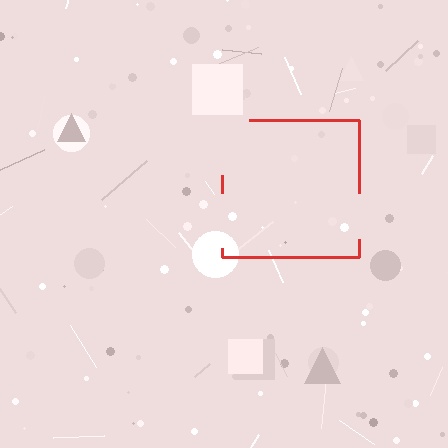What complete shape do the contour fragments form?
The contour fragments form a square.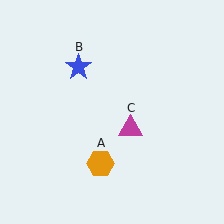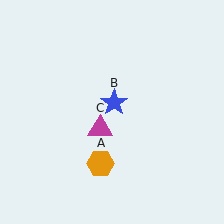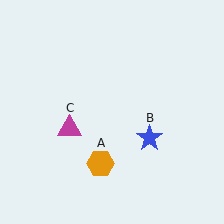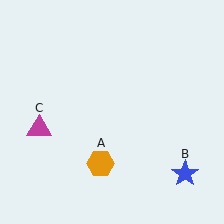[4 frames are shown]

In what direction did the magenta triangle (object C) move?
The magenta triangle (object C) moved left.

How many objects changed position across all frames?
2 objects changed position: blue star (object B), magenta triangle (object C).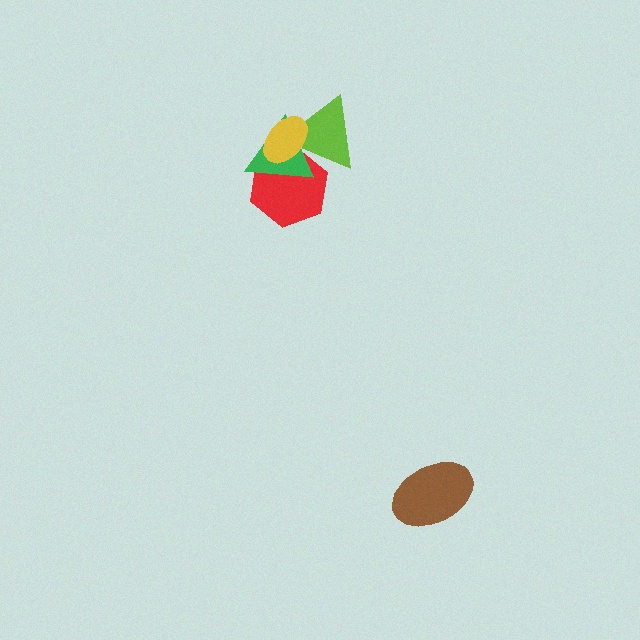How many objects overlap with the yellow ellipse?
3 objects overlap with the yellow ellipse.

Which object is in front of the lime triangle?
The yellow ellipse is in front of the lime triangle.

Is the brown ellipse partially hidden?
No, no other shape covers it.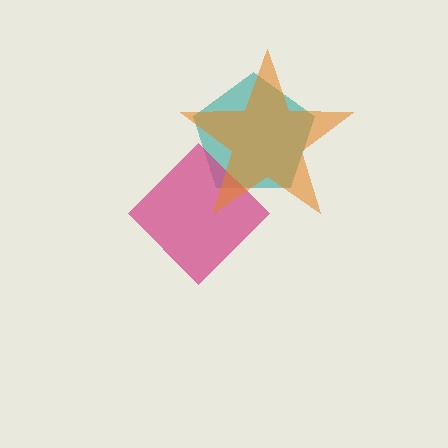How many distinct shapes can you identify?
There are 3 distinct shapes: a teal pentagon, a magenta diamond, an orange star.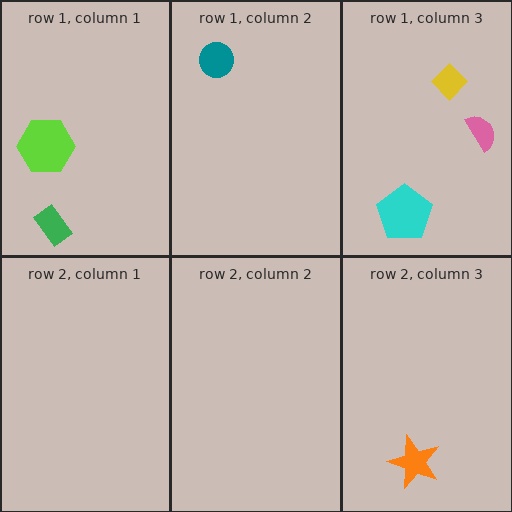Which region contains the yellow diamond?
The row 1, column 3 region.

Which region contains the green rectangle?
The row 1, column 1 region.